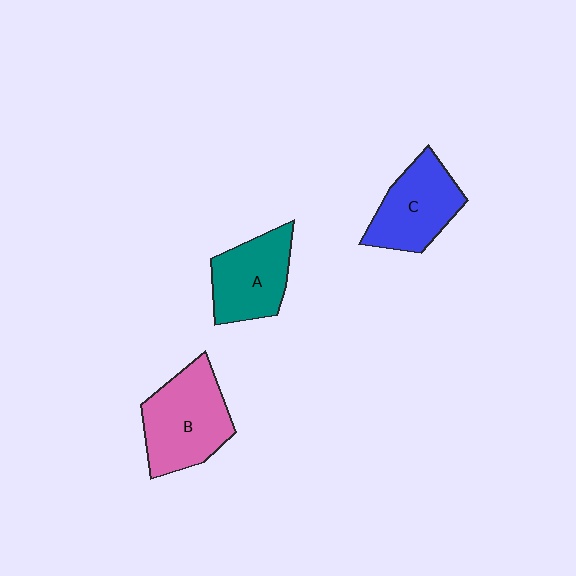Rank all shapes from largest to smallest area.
From largest to smallest: B (pink), C (blue), A (teal).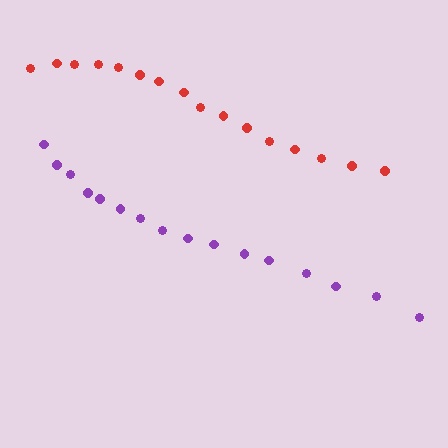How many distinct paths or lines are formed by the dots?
There are 2 distinct paths.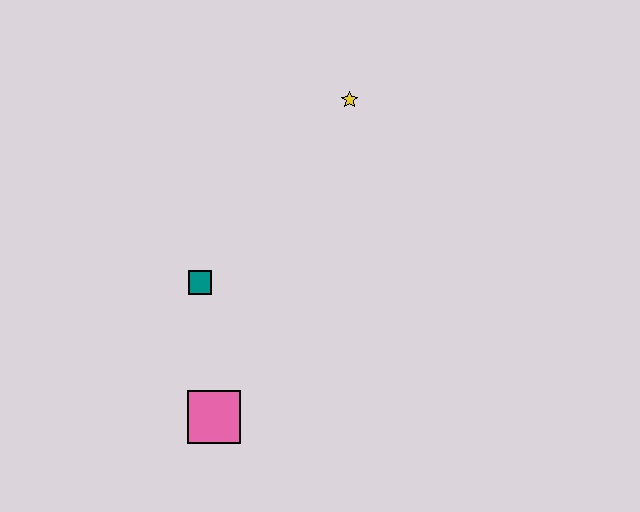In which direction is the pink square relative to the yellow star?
The pink square is below the yellow star.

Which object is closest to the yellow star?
The teal square is closest to the yellow star.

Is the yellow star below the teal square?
No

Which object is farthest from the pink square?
The yellow star is farthest from the pink square.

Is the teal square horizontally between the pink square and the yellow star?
No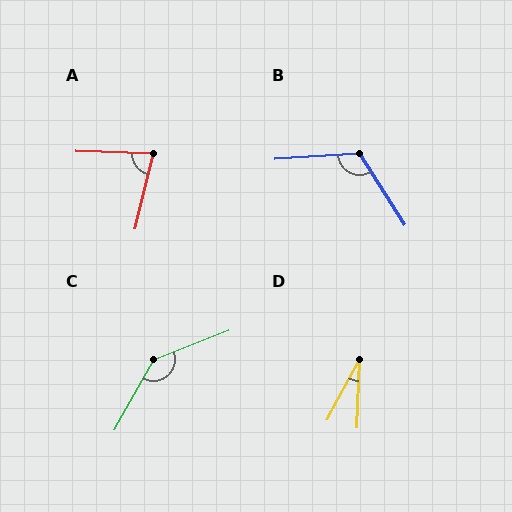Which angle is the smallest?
D, at approximately 26 degrees.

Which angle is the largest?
C, at approximately 141 degrees.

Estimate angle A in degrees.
Approximately 78 degrees.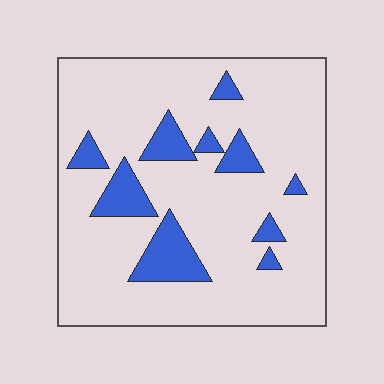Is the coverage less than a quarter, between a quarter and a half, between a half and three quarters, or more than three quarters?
Less than a quarter.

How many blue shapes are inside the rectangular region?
10.